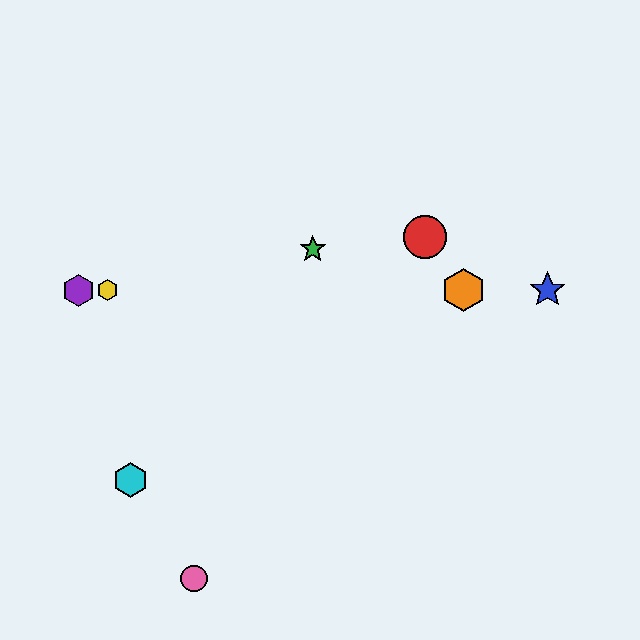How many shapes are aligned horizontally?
4 shapes (the blue star, the yellow hexagon, the purple hexagon, the orange hexagon) are aligned horizontally.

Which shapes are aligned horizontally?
The blue star, the yellow hexagon, the purple hexagon, the orange hexagon are aligned horizontally.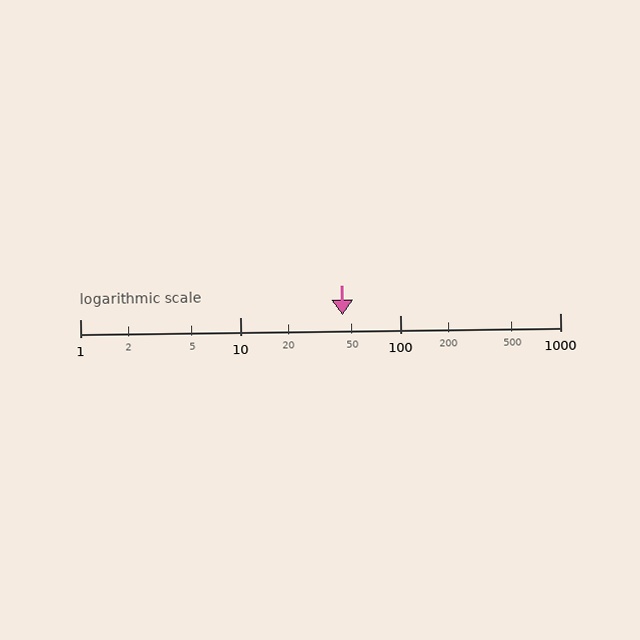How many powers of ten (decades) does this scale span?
The scale spans 3 decades, from 1 to 1000.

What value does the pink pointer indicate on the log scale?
The pointer indicates approximately 44.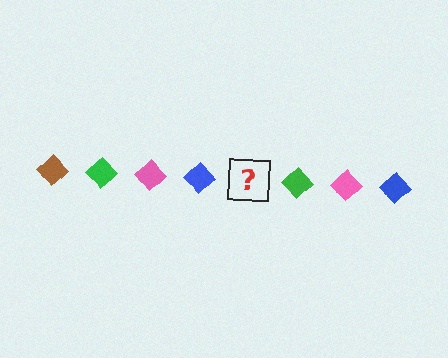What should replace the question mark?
The question mark should be replaced with a brown diamond.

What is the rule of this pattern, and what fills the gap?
The rule is that the pattern cycles through brown, green, pink, blue diamonds. The gap should be filled with a brown diamond.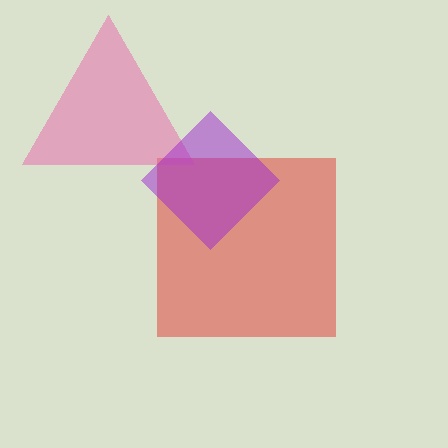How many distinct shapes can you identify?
There are 3 distinct shapes: a red square, a pink triangle, a purple diamond.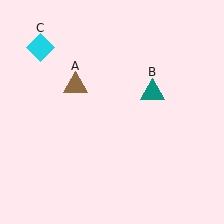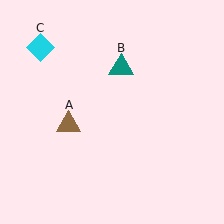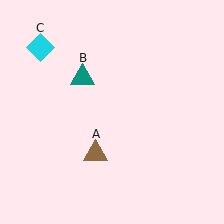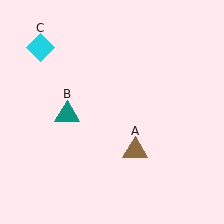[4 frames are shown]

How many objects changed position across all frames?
2 objects changed position: brown triangle (object A), teal triangle (object B).